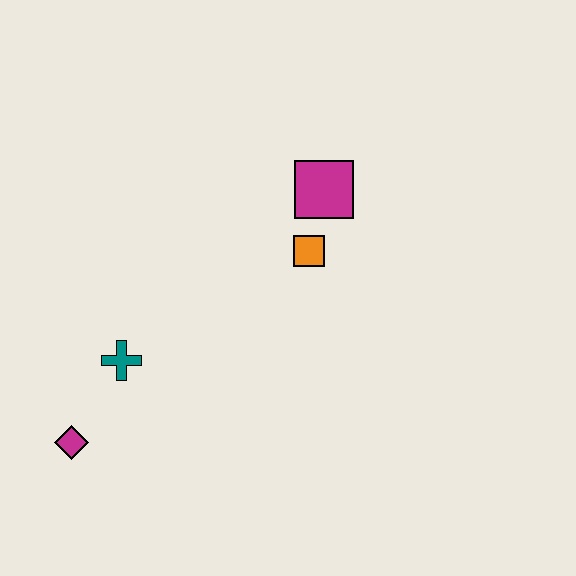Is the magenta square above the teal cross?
Yes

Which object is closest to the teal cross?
The magenta diamond is closest to the teal cross.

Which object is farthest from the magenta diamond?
The magenta square is farthest from the magenta diamond.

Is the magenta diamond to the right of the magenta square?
No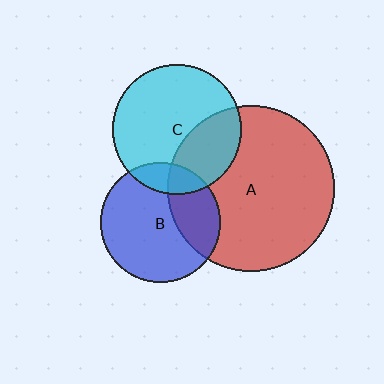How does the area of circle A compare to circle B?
Approximately 1.9 times.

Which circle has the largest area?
Circle A (red).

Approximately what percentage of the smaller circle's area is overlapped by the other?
Approximately 30%.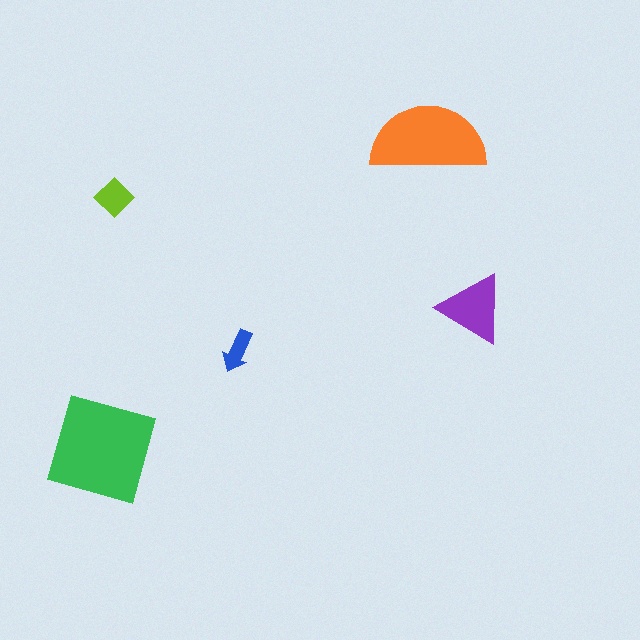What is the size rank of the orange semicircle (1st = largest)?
2nd.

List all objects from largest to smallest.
The green square, the orange semicircle, the purple triangle, the lime diamond, the blue arrow.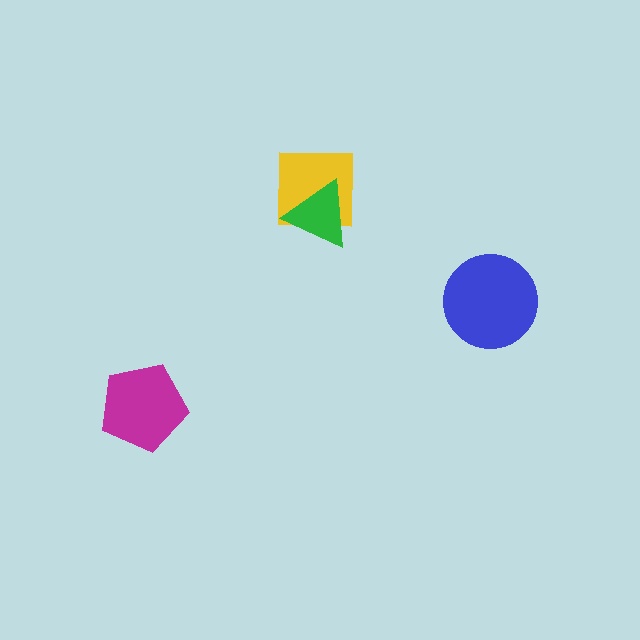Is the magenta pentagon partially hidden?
No, no other shape covers it.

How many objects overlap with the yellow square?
1 object overlaps with the yellow square.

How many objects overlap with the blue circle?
0 objects overlap with the blue circle.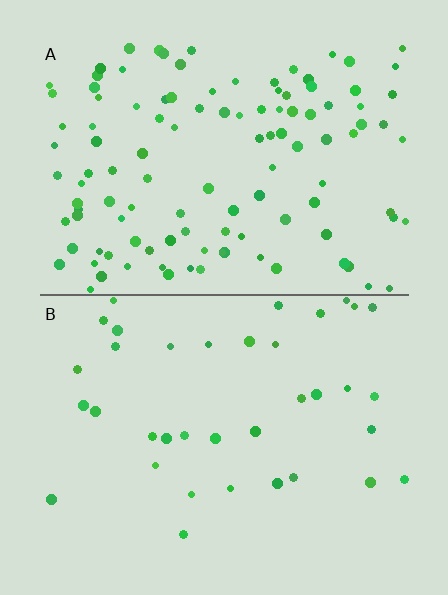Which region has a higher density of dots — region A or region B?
A (the top).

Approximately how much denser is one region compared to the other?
Approximately 3.1× — region A over region B.